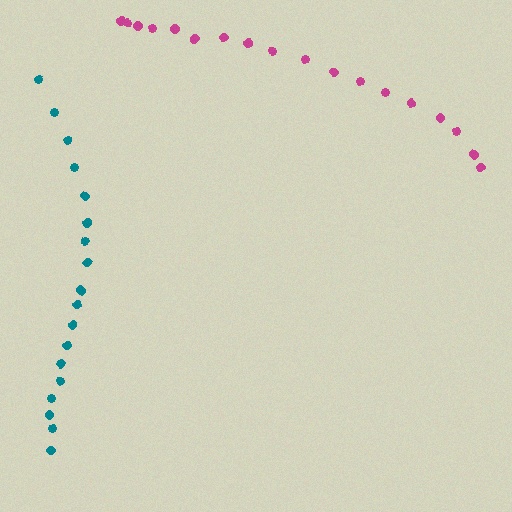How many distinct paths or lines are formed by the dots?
There are 2 distinct paths.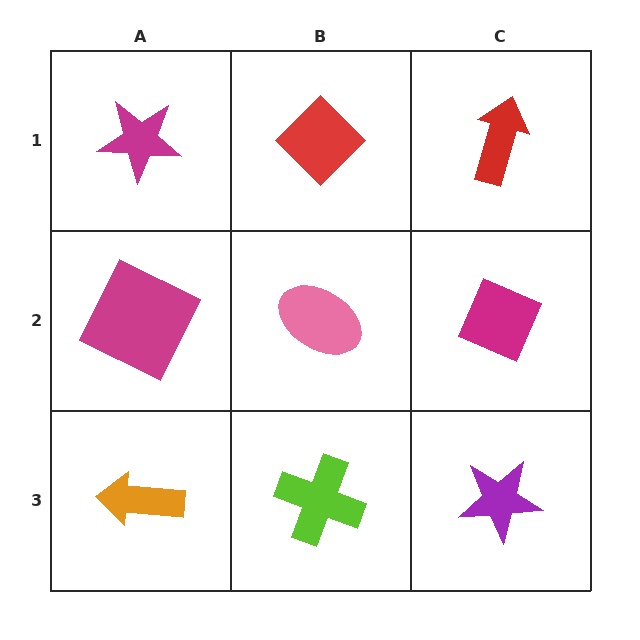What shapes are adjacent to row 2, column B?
A red diamond (row 1, column B), a lime cross (row 3, column B), a magenta square (row 2, column A), a magenta diamond (row 2, column C).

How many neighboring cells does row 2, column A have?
3.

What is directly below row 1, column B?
A pink ellipse.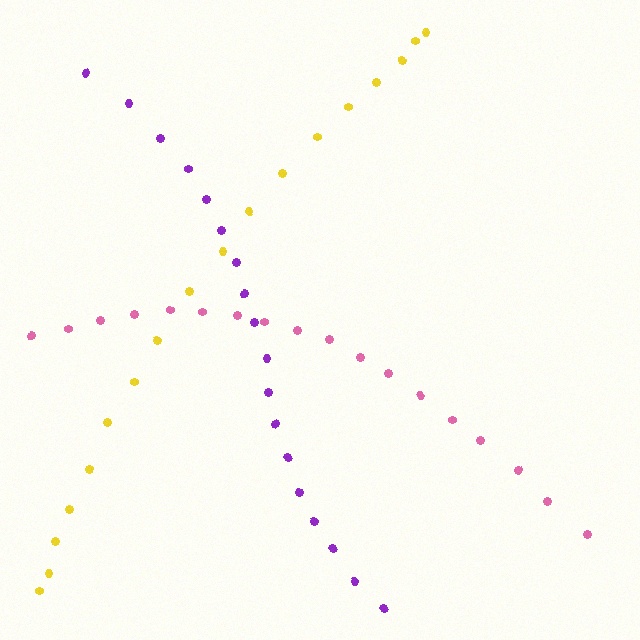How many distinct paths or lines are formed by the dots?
There are 3 distinct paths.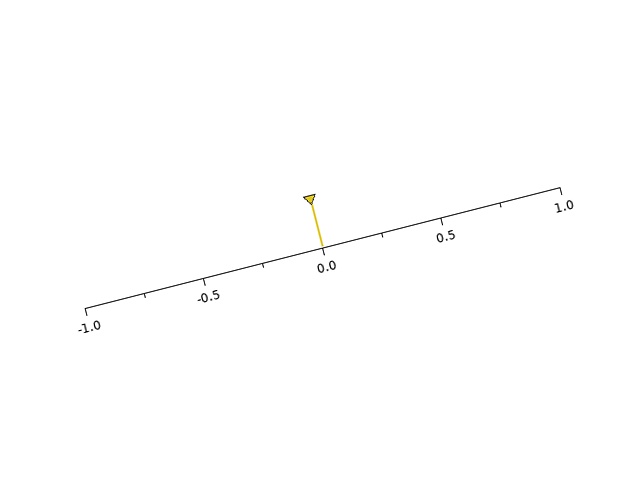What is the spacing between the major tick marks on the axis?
The major ticks are spaced 0.5 apart.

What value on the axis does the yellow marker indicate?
The marker indicates approximately 0.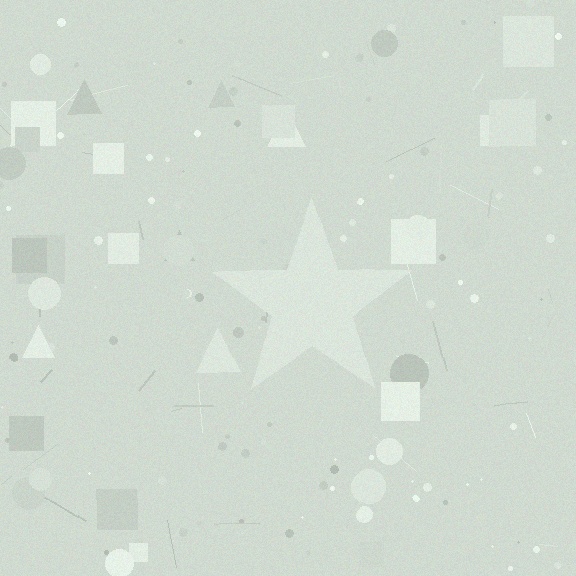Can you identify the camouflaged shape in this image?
The camouflaged shape is a star.